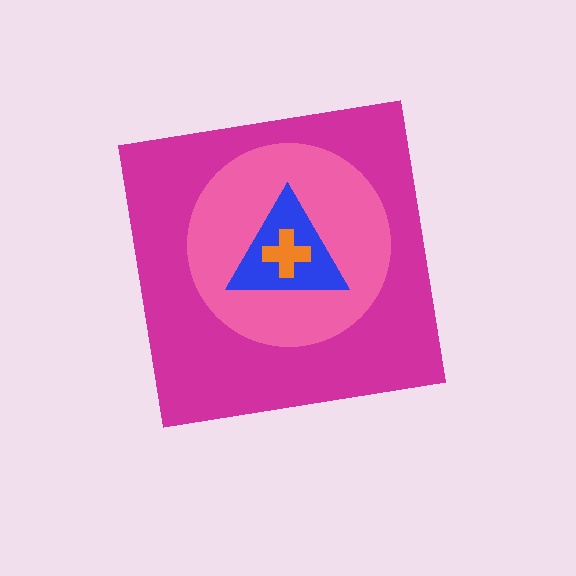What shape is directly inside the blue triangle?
The orange cross.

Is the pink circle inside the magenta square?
Yes.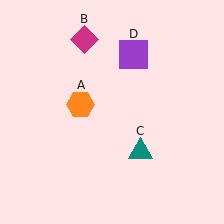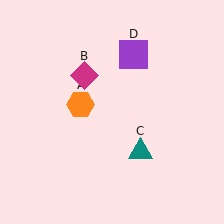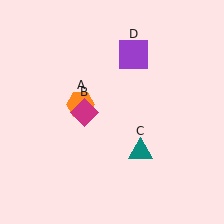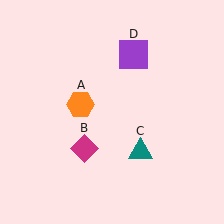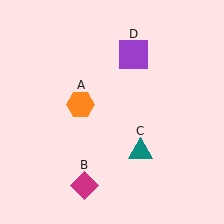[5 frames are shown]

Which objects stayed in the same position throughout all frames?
Orange hexagon (object A) and teal triangle (object C) and purple square (object D) remained stationary.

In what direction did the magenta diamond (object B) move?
The magenta diamond (object B) moved down.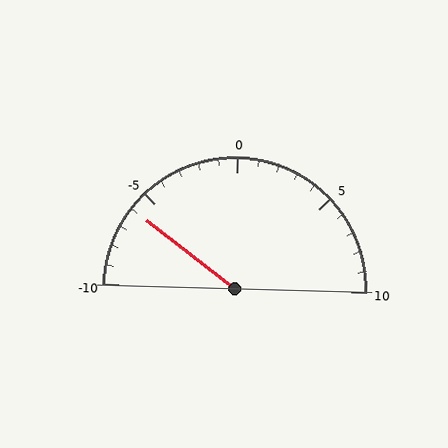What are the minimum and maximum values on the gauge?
The gauge ranges from -10 to 10.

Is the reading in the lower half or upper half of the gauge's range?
The reading is in the lower half of the range (-10 to 10).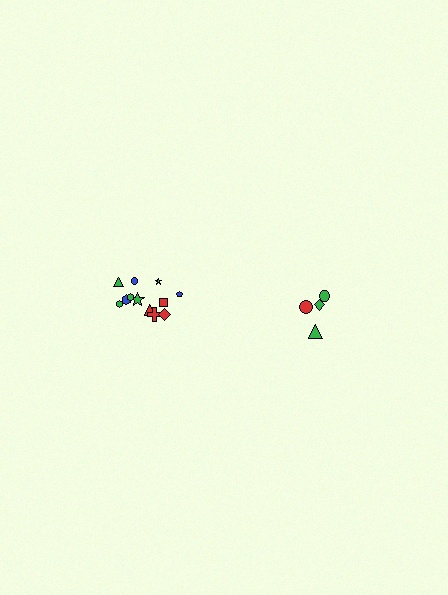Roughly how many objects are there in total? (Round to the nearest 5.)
Roughly 15 objects in total.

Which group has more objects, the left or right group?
The left group.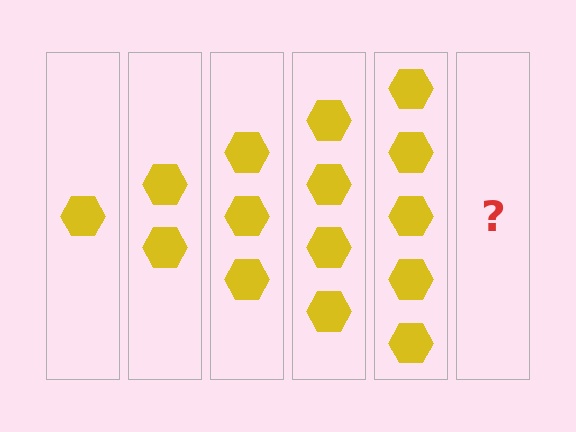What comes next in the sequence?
The next element should be 6 hexagons.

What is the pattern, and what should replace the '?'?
The pattern is that each step adds one more hexagon. The '?' should be 6 hexagons.